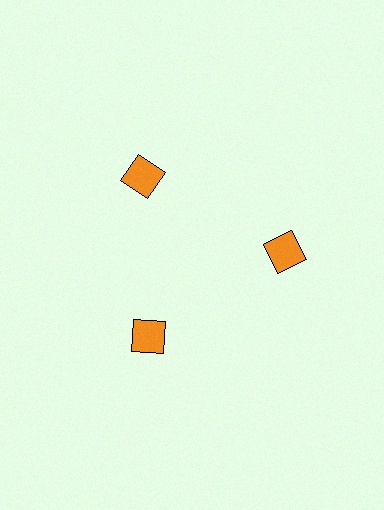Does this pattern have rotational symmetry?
Yes, this pattern has 3-fold rotational symmetry. It looks the same after rotating 120 degrees around the center.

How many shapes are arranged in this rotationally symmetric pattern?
There are 3 shapes, arranged in 3 groups of 1.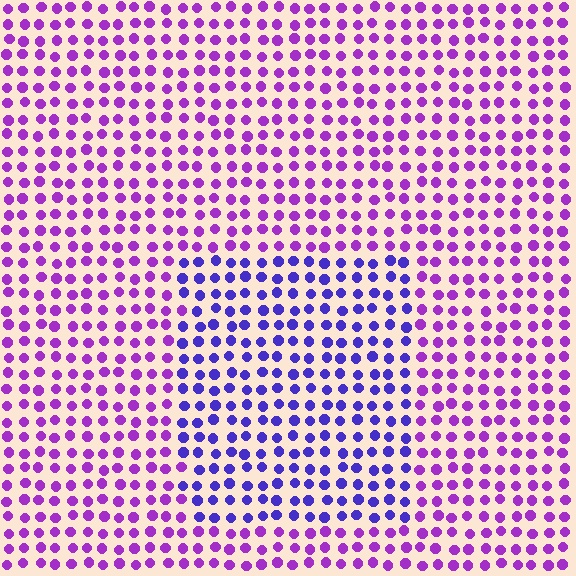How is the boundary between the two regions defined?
The boundary is defined purely by a slight shift in hue (about 37 degrees). Spacing, size, and orientation are identical on both sides.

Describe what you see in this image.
The image is filled with small purple elements in a uniform arrangement. A rectangle-shaped region is visible where the elements are tinted to a slightly different hue, forming a subtle color boundary.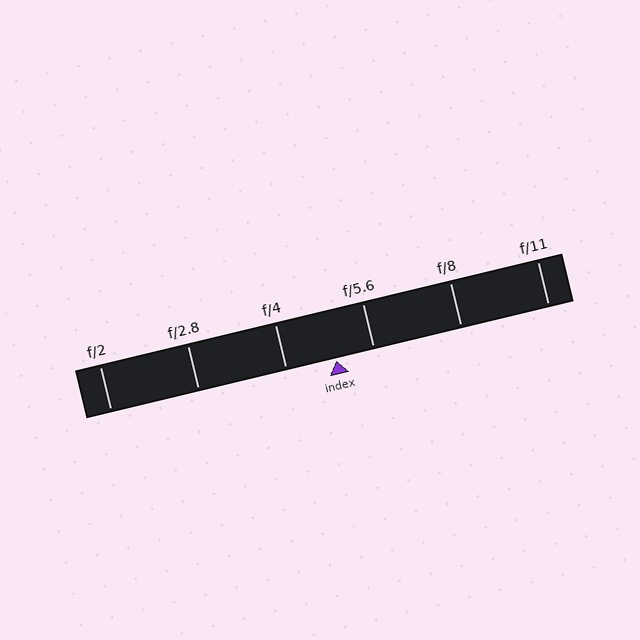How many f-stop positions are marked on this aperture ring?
There are 6 f-stop positions marked.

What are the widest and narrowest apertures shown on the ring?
The widest aperture shown is f/2 and the narrowest is f/11.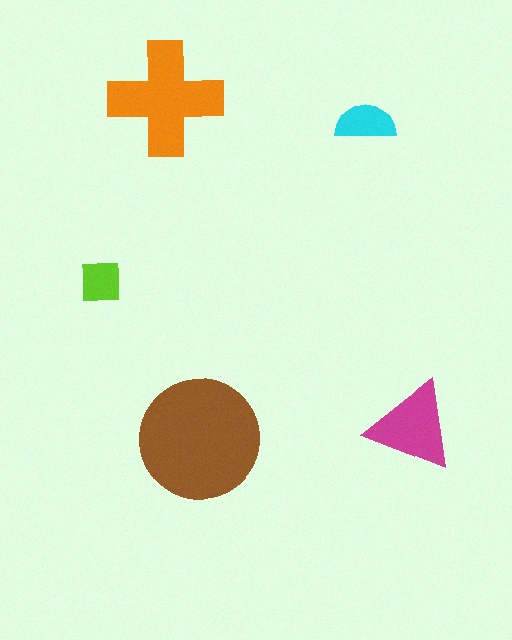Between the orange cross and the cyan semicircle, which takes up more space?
The orange cross.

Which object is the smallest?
The lime square.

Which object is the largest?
The brown circle.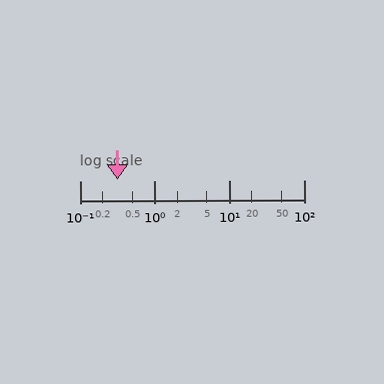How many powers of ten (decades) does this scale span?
The scale spans 3 decades, from 0.1 to 100.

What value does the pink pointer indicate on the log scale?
The pointer indicates approximately 0.32.